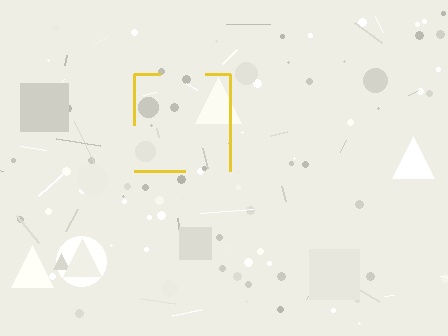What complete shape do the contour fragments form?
The contour fragments form a square.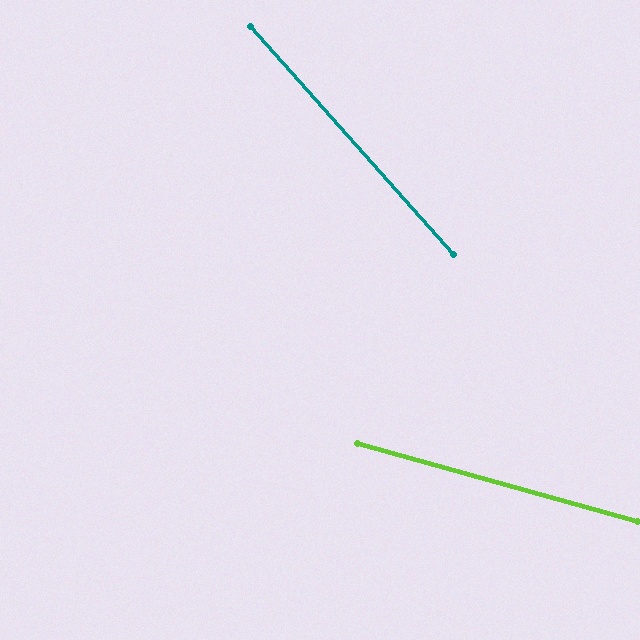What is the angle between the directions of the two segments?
Approximately 33 degrees.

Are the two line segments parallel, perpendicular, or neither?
Neither parallel nor perpendicular — they differ by about 33°.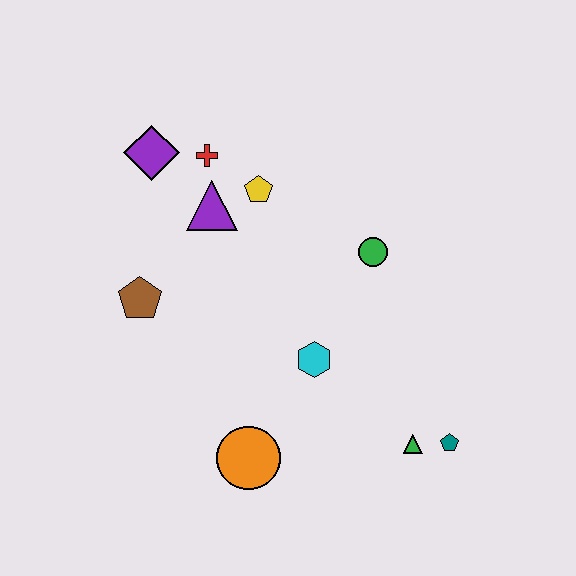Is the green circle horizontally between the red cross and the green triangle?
Yes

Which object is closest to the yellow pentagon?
The purple triangle is closest to the yellow pentagon.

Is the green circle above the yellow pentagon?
No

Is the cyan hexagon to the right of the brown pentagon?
Yes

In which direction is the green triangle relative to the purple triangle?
The green triangle is below the purple triangle.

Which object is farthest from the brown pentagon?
The teal pentagon is farthest from the brown pentagon.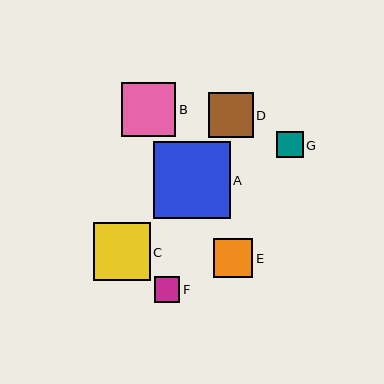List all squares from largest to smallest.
From largest to smallest: A, C, B, D, E, G, F.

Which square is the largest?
Square A is the largest with a size of approximately 77 pixels.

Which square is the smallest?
Square F is the smallest with a size of approximately 26 pixels.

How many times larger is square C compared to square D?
Square C is approximately 1.3 times the size of square D.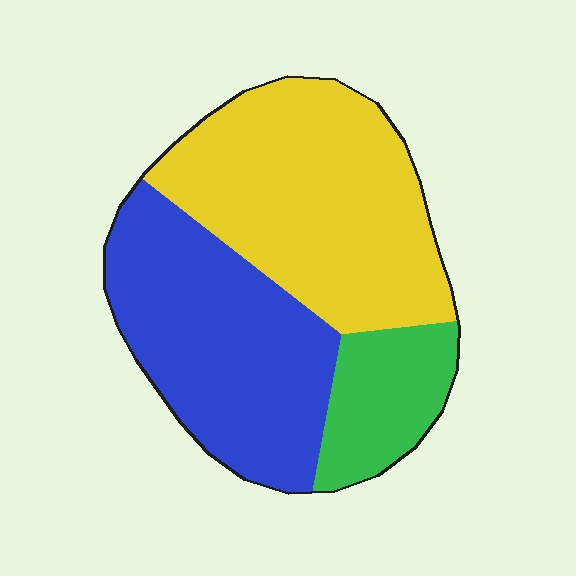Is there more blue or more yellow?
Yellow.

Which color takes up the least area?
Green, at roughly 15%.